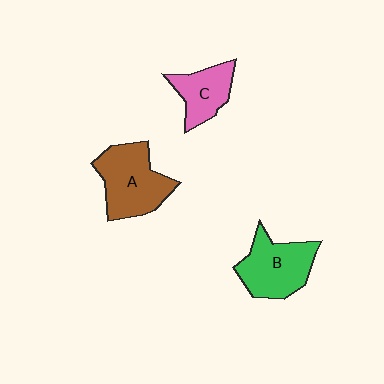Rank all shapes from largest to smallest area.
From largest to smallest: A (brown), B (green), C (pink).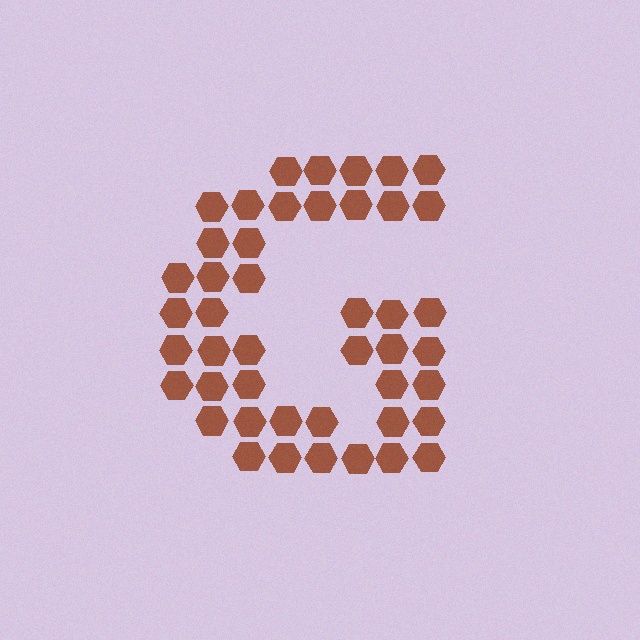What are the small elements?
The small elements are hexagons.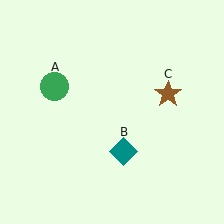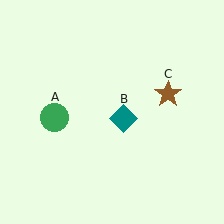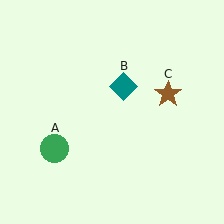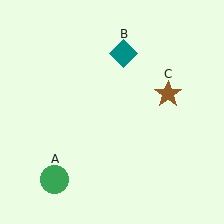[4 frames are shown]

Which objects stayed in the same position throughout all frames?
Brown star (object C) remained stationary.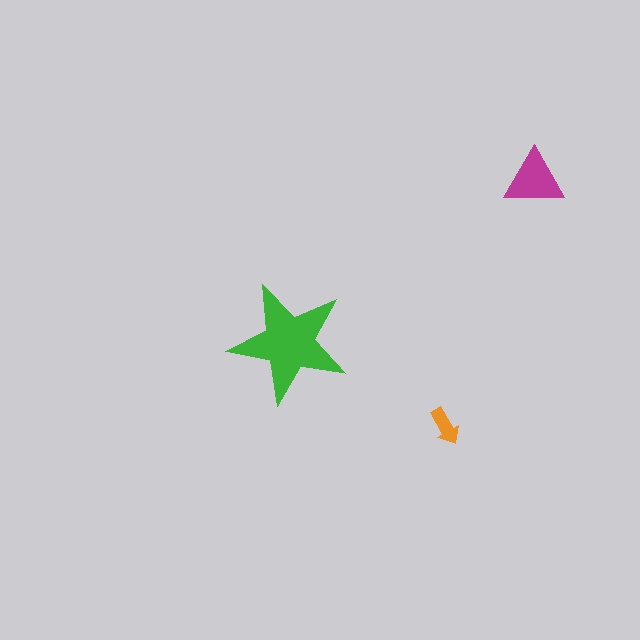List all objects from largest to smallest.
The green star, the magenta triangle, the orange arrow.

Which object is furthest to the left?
The green star is leftmost.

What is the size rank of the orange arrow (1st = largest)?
3rd.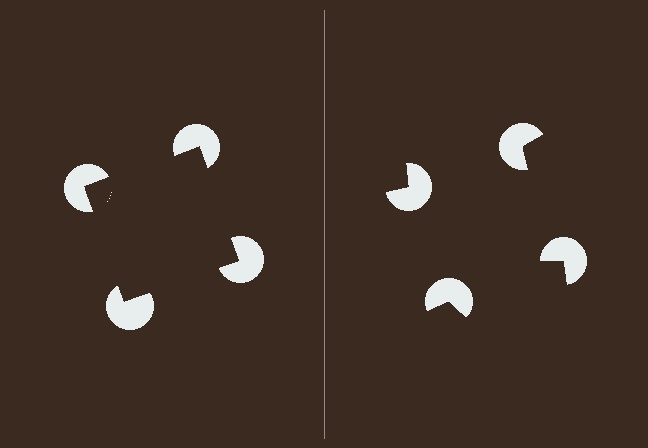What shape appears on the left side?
An illusory square.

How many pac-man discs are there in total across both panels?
8 — 4 on each side.